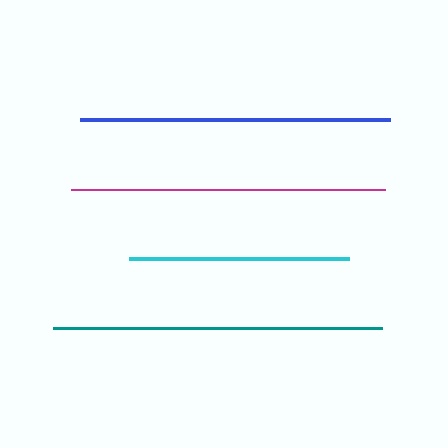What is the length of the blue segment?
The blue segment is approximately 310 pixels long.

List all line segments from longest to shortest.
From longest to shortest: teal, magenta, blue, cyan.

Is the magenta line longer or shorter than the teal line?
The teal line is longer than the magenta line.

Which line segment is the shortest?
The cyan line is the shortest at approximately 220 pixels.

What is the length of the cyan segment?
The cyan segment is approximately 220 pixels long.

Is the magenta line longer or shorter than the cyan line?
The magenta line is longer than the cyan line.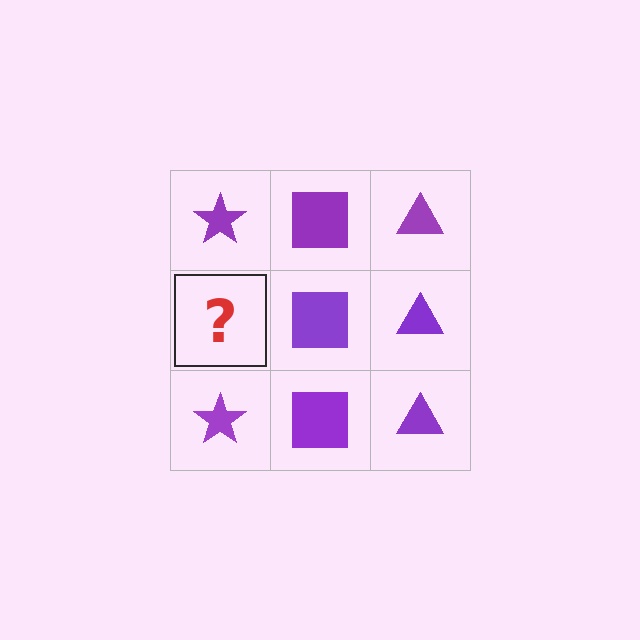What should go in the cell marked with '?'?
The missing cell should contain a purple star.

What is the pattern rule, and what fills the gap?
The rule is that each column has a consistent shape. The gap should be filled with a purple star.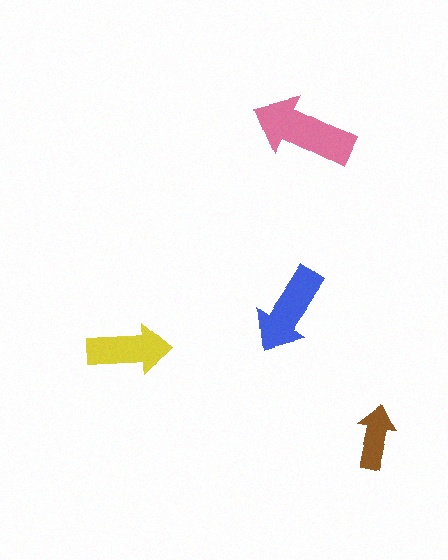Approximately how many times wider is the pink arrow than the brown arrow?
About 1.5 times wider.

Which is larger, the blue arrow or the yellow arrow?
The blue one.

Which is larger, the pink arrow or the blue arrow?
The pink one.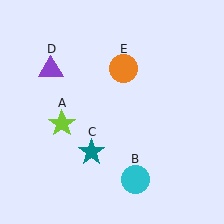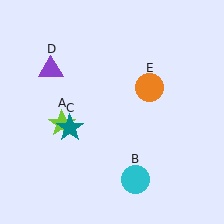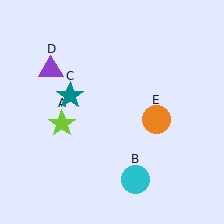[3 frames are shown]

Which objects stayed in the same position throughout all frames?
Lime star (object A) and cyan circle (object B) and purple triangle (object D) remained stationary.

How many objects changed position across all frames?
2 objects changed position: teal star (object C), orange circle (object E).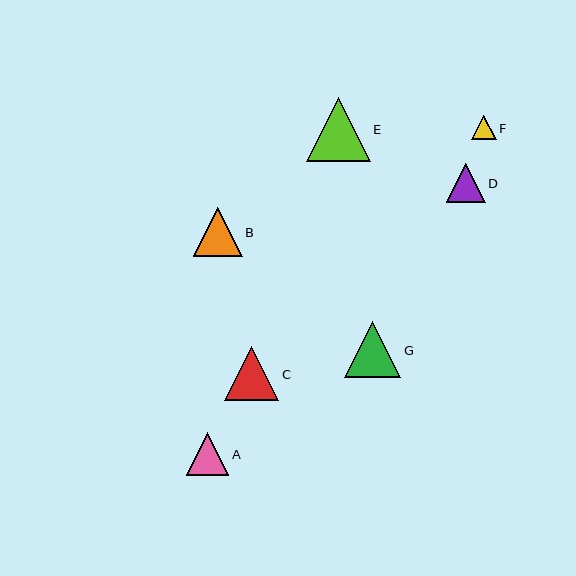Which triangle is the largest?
Triangle E is the largest with a size of approximately 64 pixels.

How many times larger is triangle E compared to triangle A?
Triangle E is approximately 1.5 times the size of triangle A.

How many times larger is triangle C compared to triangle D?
Triangle C is approximately 1.4 times the size of triangle D.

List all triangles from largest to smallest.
From largest to smallest: E, G, C, B, A, D, F.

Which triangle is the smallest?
Triangle F is the smallest with a size of approximately 24 pixels.